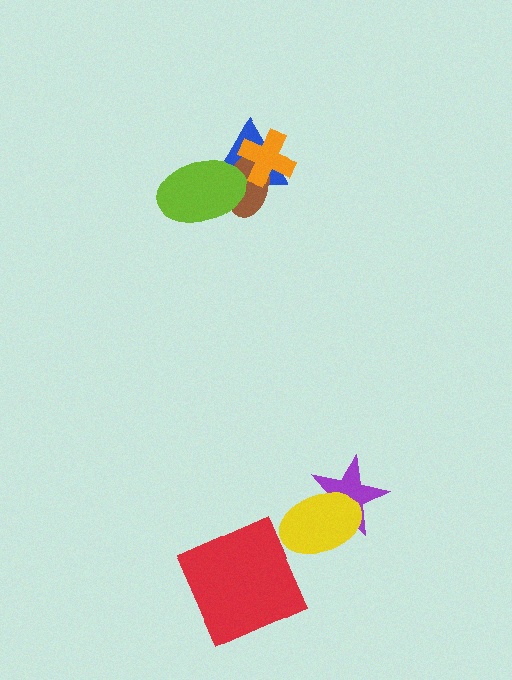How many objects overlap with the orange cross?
2 objects overlap with the orange cross.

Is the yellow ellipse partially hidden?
No, no other shape covers it.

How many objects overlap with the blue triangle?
3 objects overlap with the blue triangle.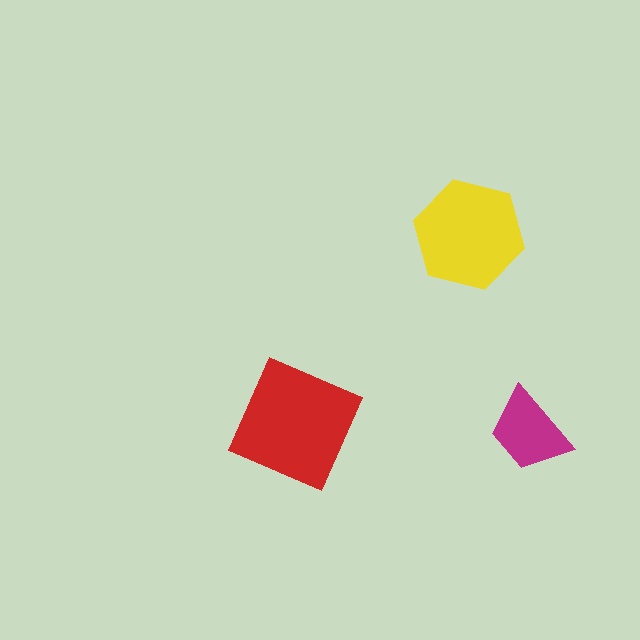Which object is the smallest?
The magenta trapezoid.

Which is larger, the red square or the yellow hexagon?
The red square.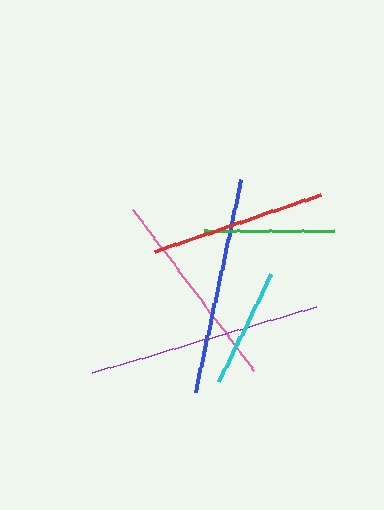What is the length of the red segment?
The red segment is approximately 175 pixels long.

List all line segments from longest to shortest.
From longest to shortest: purple, blue, pink, red, green, cyan.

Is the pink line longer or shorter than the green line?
The pink line is longer than the green line.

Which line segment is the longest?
The purple line is the longest at approximately 234 pixels.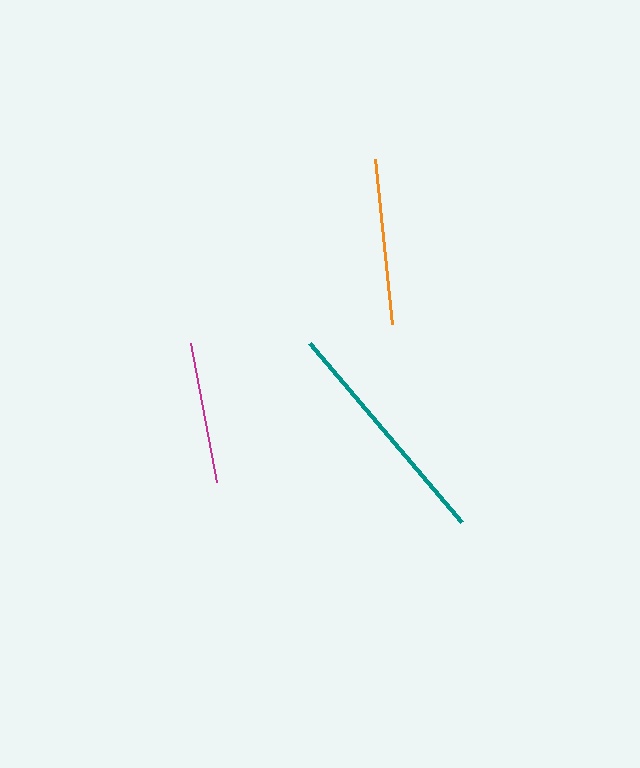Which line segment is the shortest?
The magenta line is the shortest at approximately 141 pixels.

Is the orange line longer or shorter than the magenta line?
The orange line is longer than the magenta line.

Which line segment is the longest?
The teal line is the longest at approximately 235 pixels.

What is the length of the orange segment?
The orange segment is approximately 167 pixels long.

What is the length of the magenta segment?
The magenta segment is approximately 141 pixels long.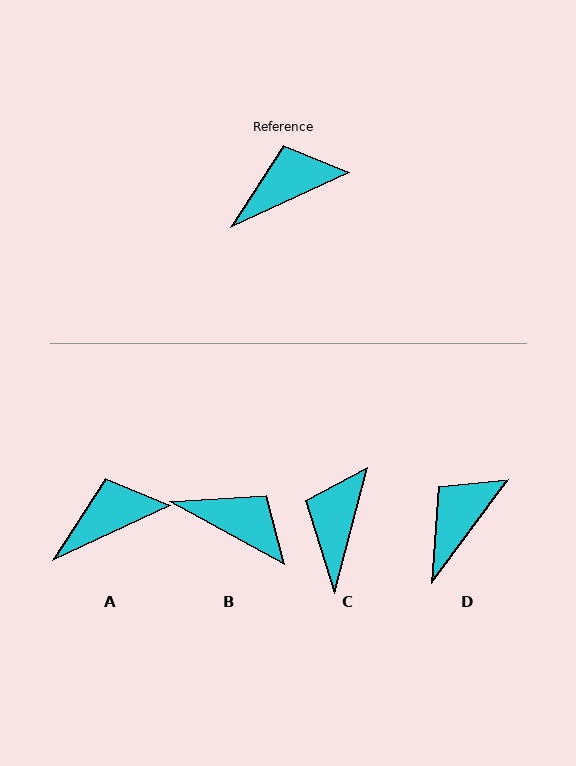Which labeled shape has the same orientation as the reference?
A.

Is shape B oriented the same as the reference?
No, it is off by about 54 degrees.